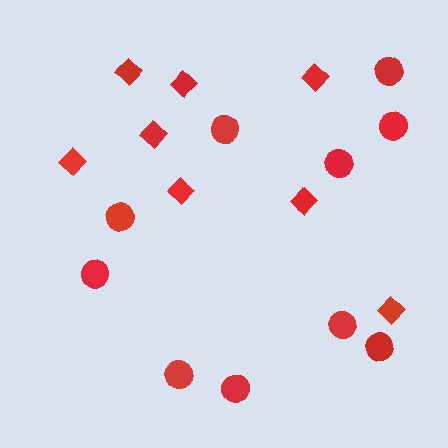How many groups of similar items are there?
There are 2 groups: one group of diamonds (8) and one group of circles (10).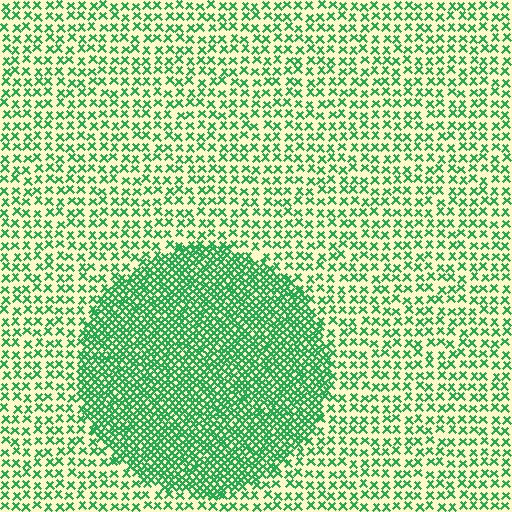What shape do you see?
I see a circle.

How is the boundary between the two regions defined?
The boundary is defined by a change in element density (approximately 2.4x ratio). All elements are the same color, size, and shape.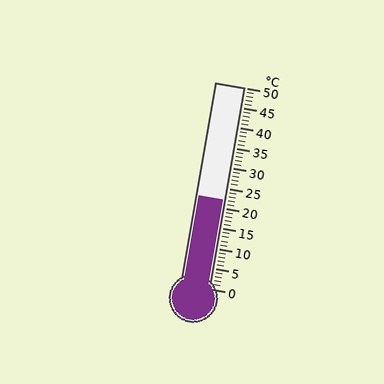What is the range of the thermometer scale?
The thermometer scale ranges from 0°C to 50°C.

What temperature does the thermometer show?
The thermometer shows approximately 22°C.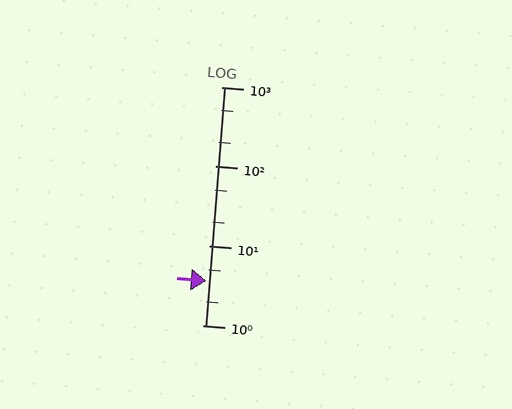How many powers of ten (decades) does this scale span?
The scale spans 3 decades, from 1 to 1000.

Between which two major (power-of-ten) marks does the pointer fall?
The pointer is between 1 and 10.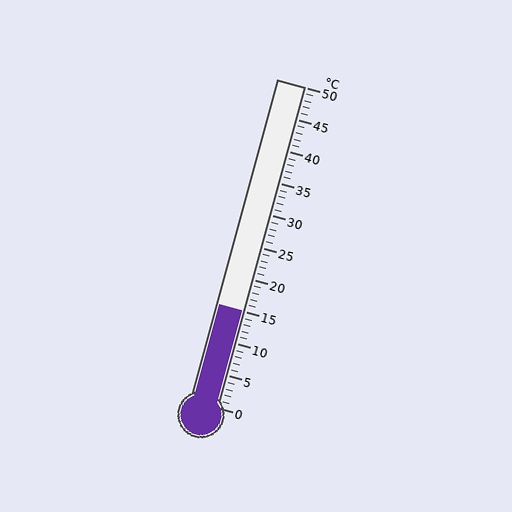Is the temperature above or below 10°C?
The temperature is above 10°C.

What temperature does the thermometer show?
The thermometer shows approximately 15°C.